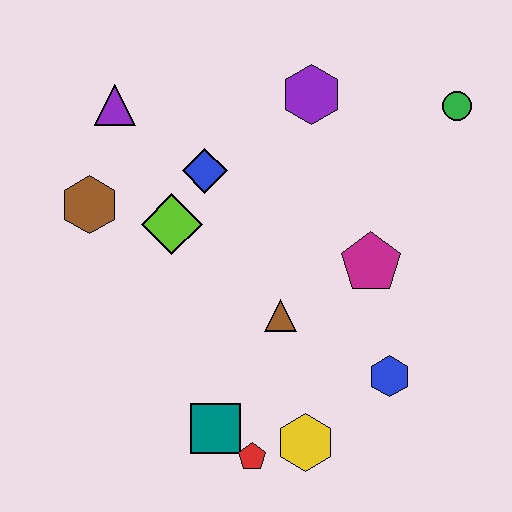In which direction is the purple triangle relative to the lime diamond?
The purple triangle is above the lime diamond.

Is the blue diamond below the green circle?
Yes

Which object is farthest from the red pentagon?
The green circle is farthest from the red pentagon.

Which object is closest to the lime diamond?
The blue diamond is closest to the lime diamond.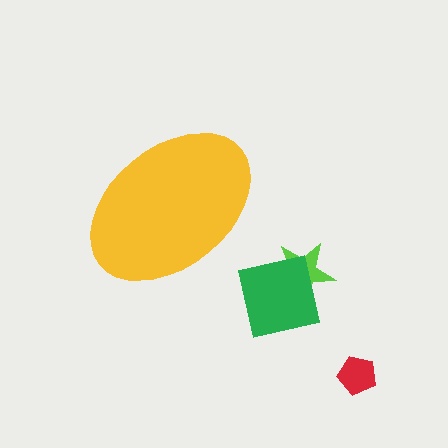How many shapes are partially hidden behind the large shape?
0 shapes are partially hidden.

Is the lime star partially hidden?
No, the lime star is fully visible.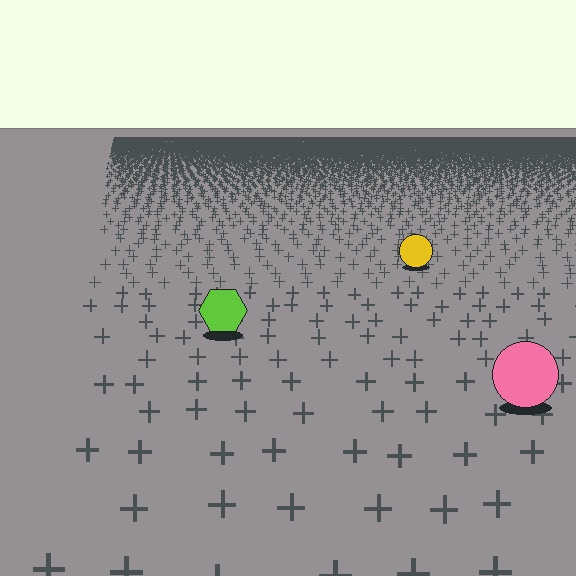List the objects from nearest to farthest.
From nearest to farthest: the pink circle, the lime hexagon, the yellow circle.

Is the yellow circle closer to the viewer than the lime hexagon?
No. The lime hexagon is closer — you can tell from the texture gradient: the ground texture is coarser near it.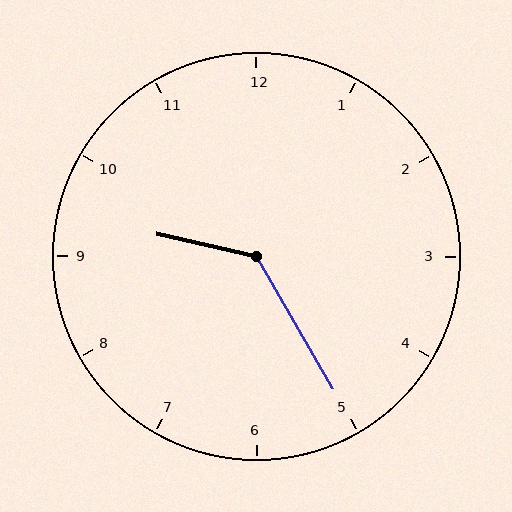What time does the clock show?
9:25.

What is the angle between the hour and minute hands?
Approximately 132 degrees.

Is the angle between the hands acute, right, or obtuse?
It is obtuse.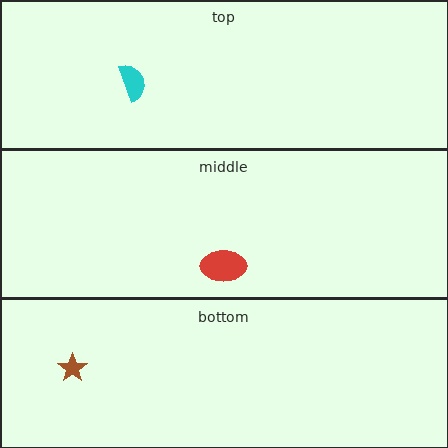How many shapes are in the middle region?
1.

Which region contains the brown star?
The bottom region.